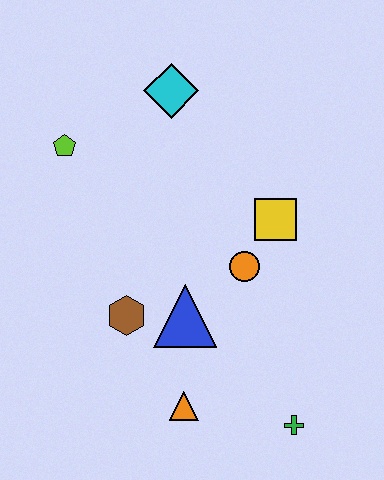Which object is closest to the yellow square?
The orange circle is closest to the yellow square.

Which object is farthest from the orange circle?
The lime pentagon is farthest from the orange circle.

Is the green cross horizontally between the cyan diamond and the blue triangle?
No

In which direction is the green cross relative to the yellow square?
The green cross is below the yellow square.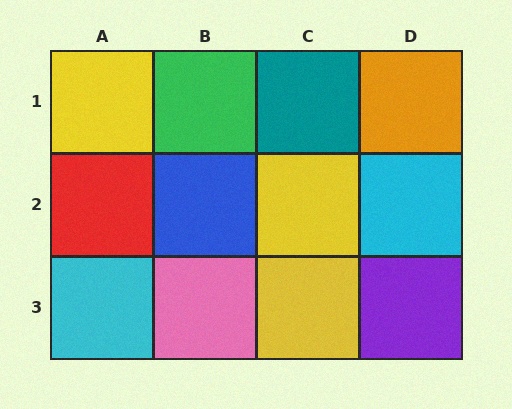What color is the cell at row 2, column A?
Red.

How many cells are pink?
1 cell is pink.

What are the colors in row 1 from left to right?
Yellow, green, teal, orange.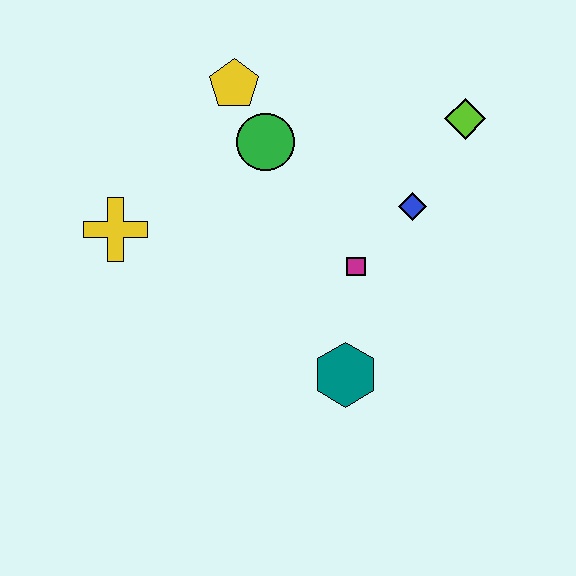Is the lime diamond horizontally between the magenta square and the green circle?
No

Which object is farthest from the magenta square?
The yellow cross is farthest from the magenta square.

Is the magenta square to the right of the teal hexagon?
Yes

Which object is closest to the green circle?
The yellow pentagon is closest to the green circle.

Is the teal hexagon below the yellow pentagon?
Yes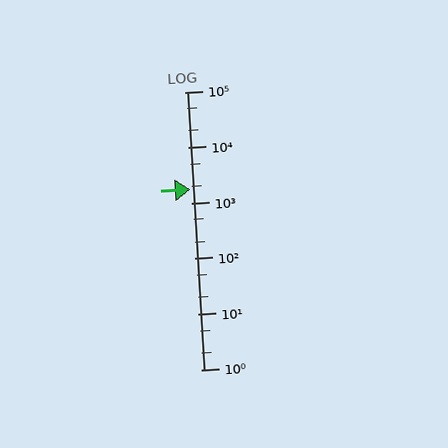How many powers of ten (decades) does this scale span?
The scale spans 5 decades, from 1 to 100000.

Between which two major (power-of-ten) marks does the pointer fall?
The pointer is between 1000 and 10000.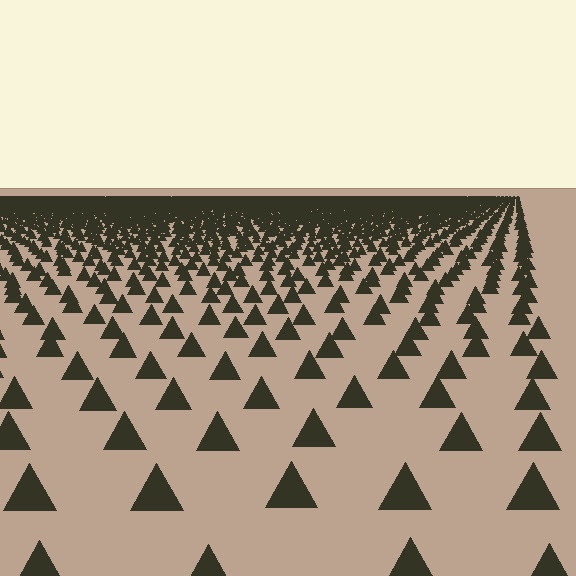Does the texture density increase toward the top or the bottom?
Density increases toward the top.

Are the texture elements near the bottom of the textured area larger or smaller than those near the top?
Larger. Near the bottom, elements are closer to the viewer and appear at a bigger on-screen size.